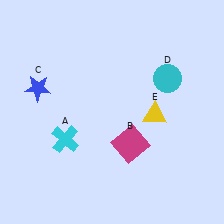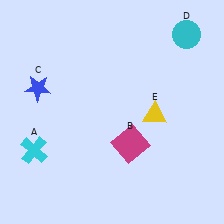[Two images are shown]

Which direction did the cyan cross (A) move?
The cyan cross (A) moved left.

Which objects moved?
The objects that moved are: the cyan cross (A), the cyan circle (D).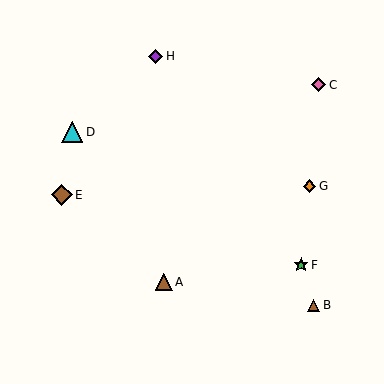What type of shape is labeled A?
Shape A is a brown triangle.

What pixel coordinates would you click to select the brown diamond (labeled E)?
Click at (62, 195) to select the brown diamond E.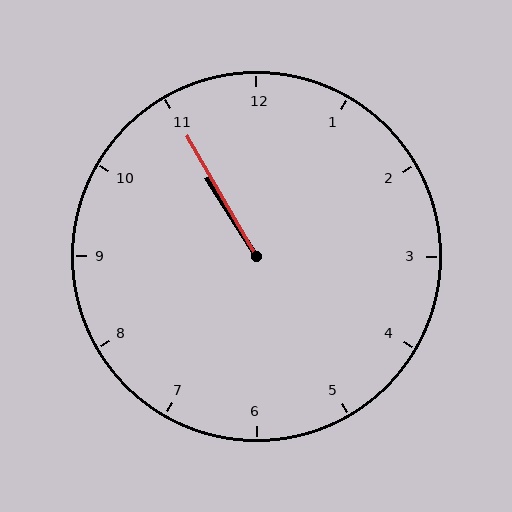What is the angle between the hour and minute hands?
Approximately 2 degrees.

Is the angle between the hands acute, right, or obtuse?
It is acute.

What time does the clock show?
10:55.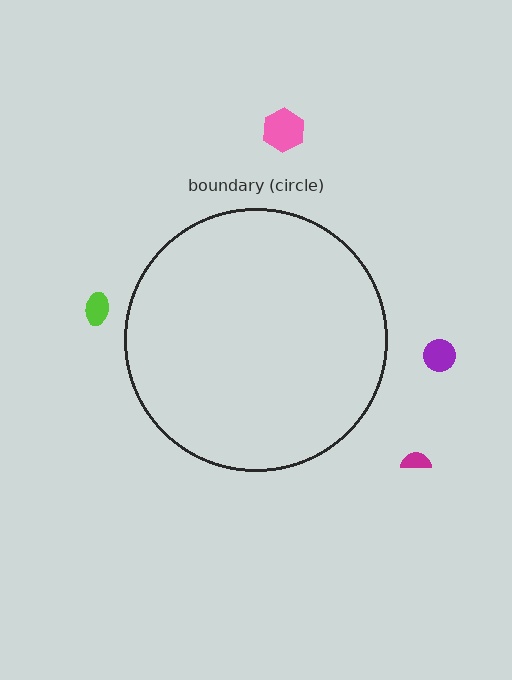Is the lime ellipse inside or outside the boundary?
Outside.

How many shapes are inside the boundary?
0 inside, 4 outside.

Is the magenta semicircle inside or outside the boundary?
Outside.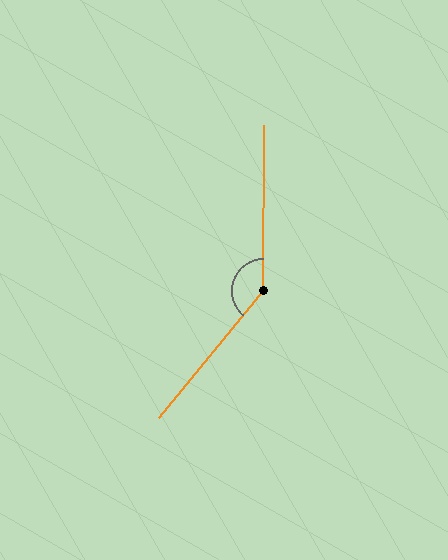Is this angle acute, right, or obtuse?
It is obtuse.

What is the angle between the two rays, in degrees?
Approximately 140 degrees.